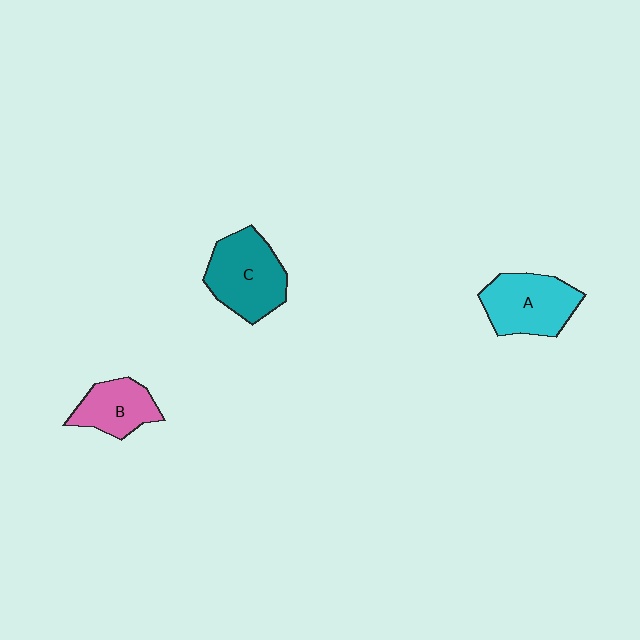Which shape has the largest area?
Shape C (teal).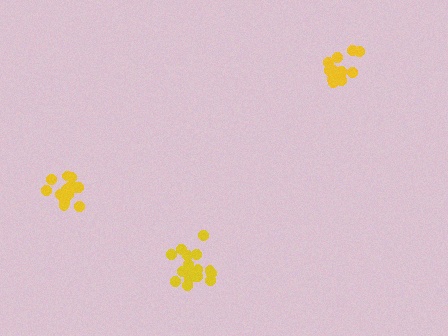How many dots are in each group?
Group 1: 14 dots, Group 2: 17 dots, Group 3: 19 dots (50 total).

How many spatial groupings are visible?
There are 3 spatial groupings.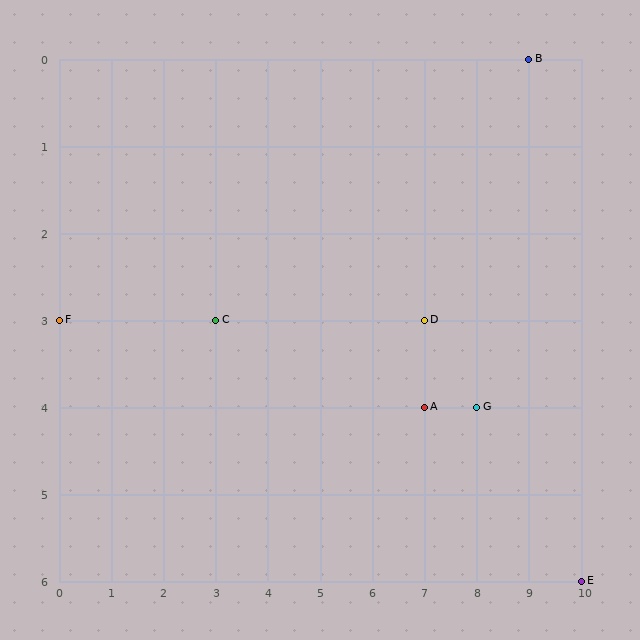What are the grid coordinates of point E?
Point E is at grid coordinates (10, 6).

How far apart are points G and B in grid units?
Points G and B are 1 column and 4 rows apart (about 4.1 grid units diagonally).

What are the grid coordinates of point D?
Point D is at grid coordinates (7, 3).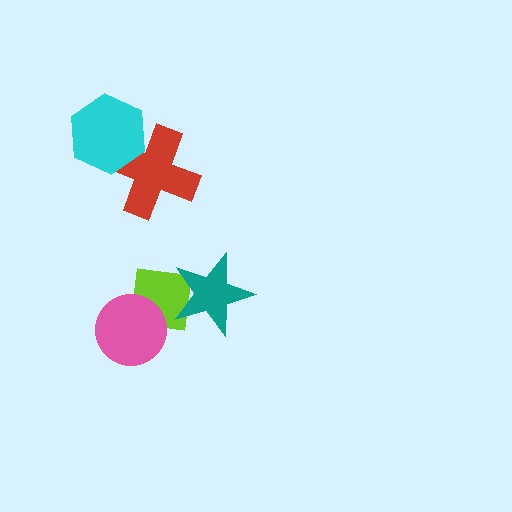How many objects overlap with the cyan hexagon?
1 object overlaps with the cyan hexagon.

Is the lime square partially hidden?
Yes, it is partially covered by another shape.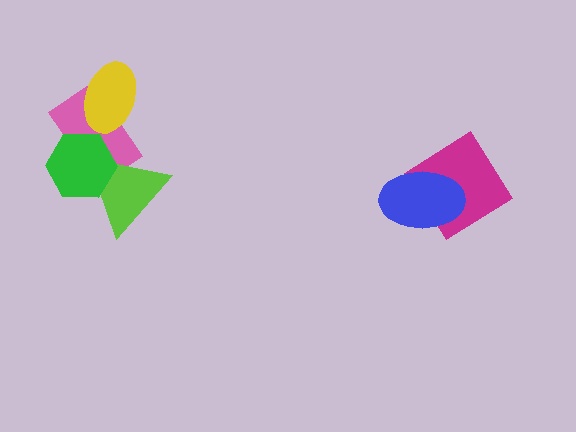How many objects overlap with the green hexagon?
2 objects overlap with the green hexagon.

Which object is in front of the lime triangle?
The green hexagon is in front of the lime triangle.